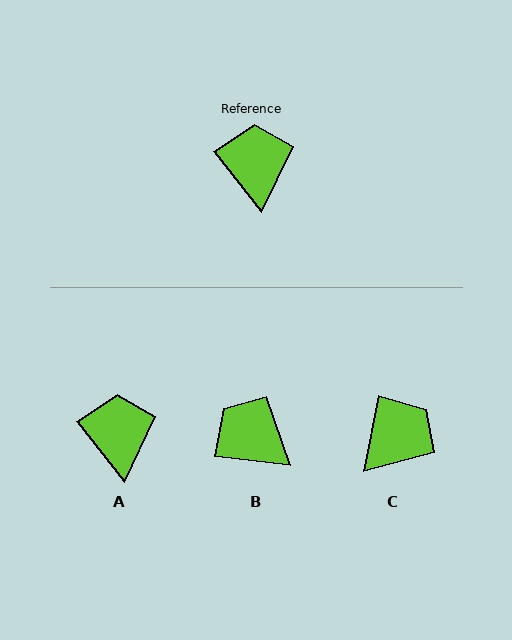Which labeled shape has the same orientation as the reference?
A.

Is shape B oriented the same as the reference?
No, it is off by about 45 degrees.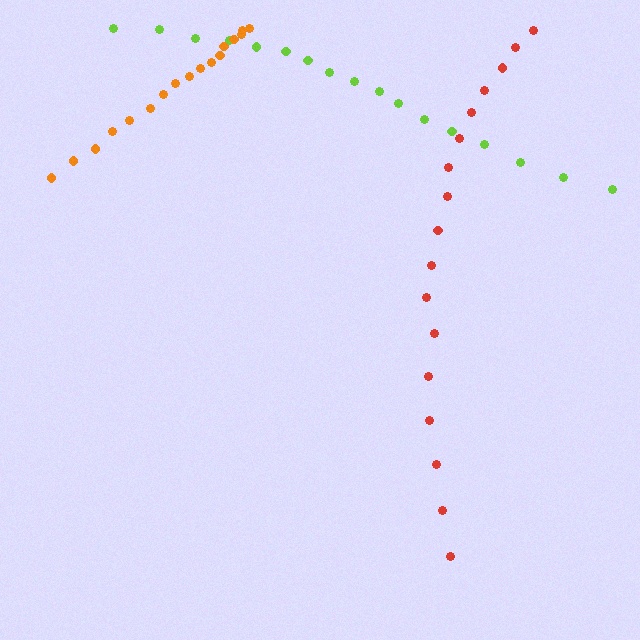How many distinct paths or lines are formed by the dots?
There are 3 distinct paths.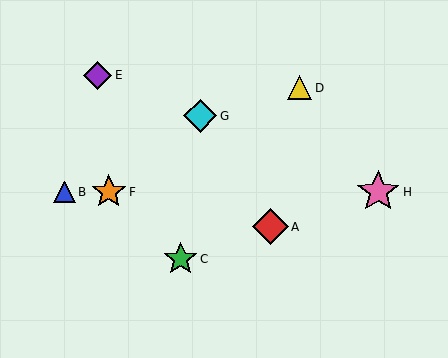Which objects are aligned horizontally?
Objects B, F, H are aligned horizontally.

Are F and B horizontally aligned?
Yes, both are at y≈192.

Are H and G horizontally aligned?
No, H is at y≈192 and G is at y≈116.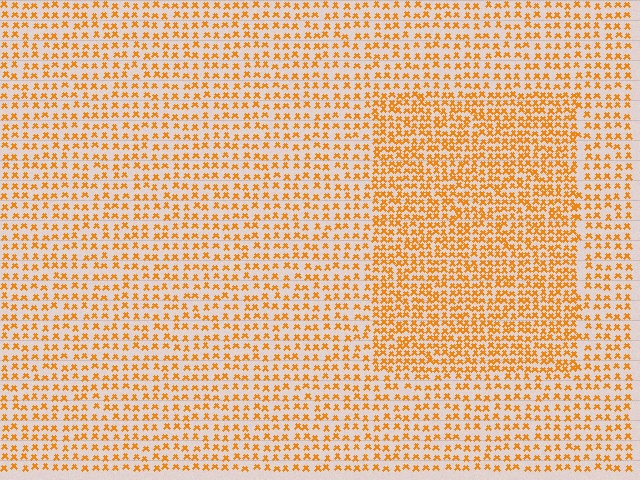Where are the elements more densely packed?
The elements are more densely packed inside the rectangle boundary.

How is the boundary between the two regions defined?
The boundary is defined by a change in element density (approximately 1.7x ratio). All elements are the same color, size, and shape.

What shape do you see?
I see a rectangle.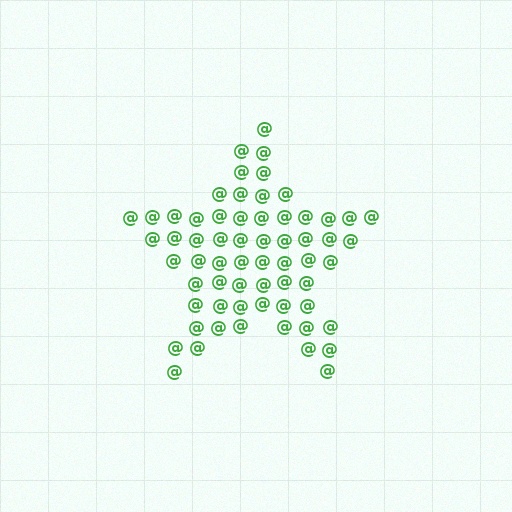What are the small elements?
The small elements are at signs.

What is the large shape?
The large shape is a star.